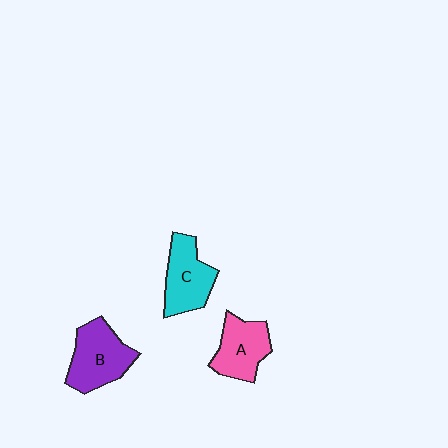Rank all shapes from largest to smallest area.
From largest to smallest: B (purple), C (cyan), A (pink).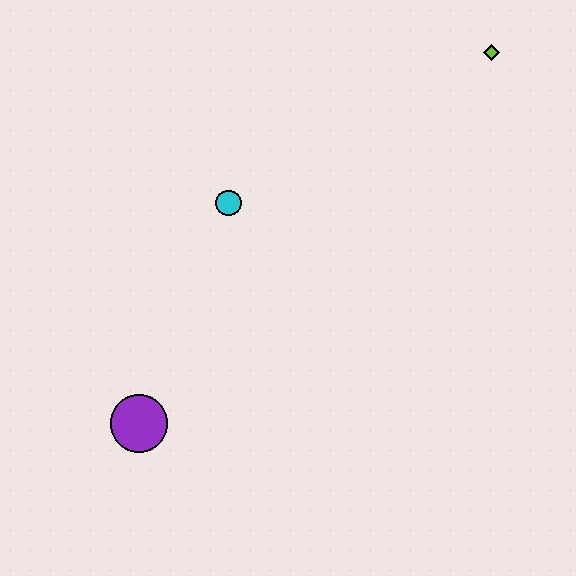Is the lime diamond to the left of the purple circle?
No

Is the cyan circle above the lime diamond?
No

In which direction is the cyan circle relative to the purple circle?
The cyan circle is above the purple circle.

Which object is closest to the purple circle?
The cyan circle is closest to the purple circle.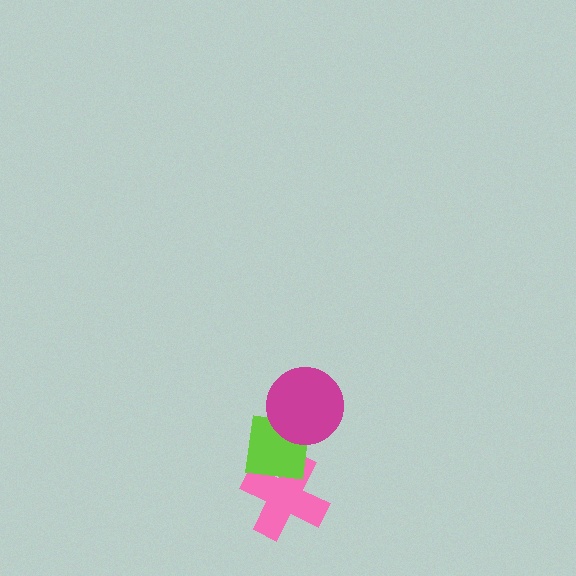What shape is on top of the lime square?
The magenta circle is on top of the lime square.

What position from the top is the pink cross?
The pink cross is 3rd from the top.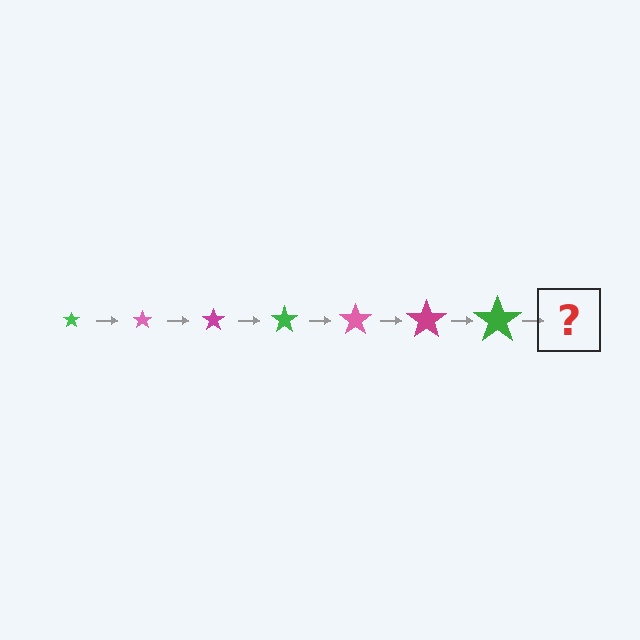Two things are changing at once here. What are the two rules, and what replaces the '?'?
The two rules are that the star grows larger each step and the color cycles through green, pink, and magenta. The '?' should be a pink star, larger than the previous one.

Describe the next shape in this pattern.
It should be a pink star, larger than the previous one.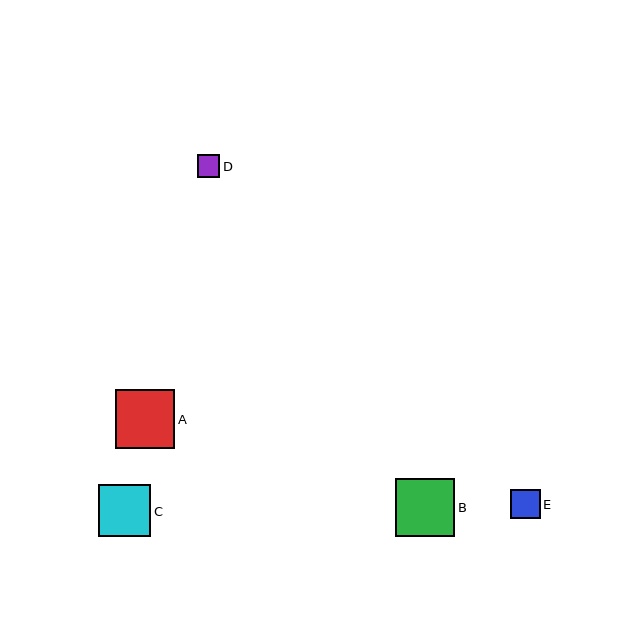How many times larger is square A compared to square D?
Square A is approximately 2.6 times the size of square D.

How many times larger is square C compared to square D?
Square C is approximately 2.3 times the size of square D.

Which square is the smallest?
Square D is the smallest with a size of approximately 23 pixels.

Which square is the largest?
Square A is the largest with a size of approximately 59 pixels.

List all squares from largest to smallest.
From largest to smallest: A, B, C, E, D.